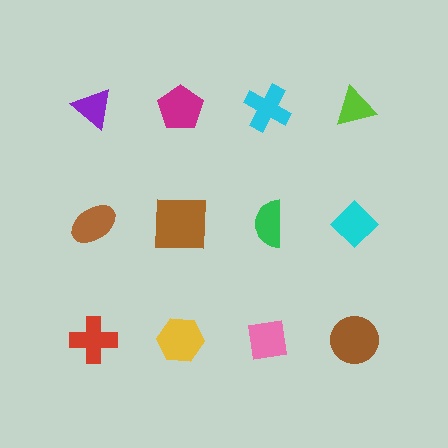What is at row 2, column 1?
A brown ellipse.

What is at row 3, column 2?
A yellow hexagon.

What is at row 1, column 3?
A cyan cross.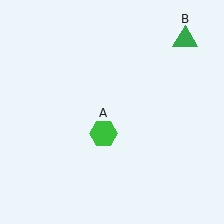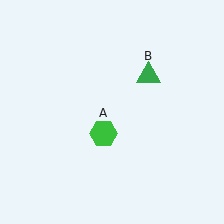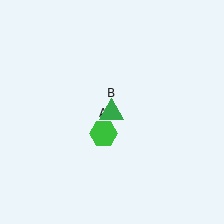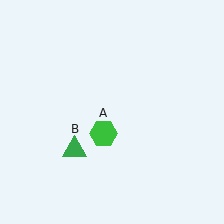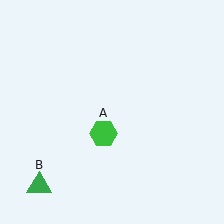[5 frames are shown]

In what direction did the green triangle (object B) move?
The green triangle (object B) moved down and to the left.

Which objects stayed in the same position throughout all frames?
Green hexagon (object A) remained stationary.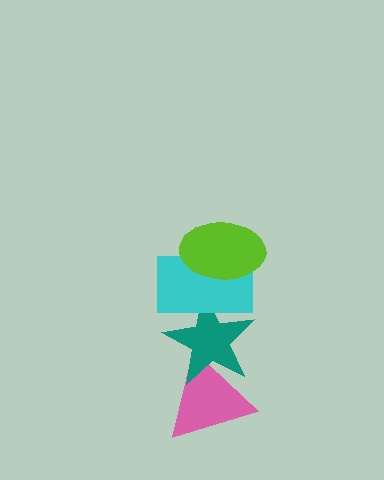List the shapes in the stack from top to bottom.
From top to bottom: the lime ellipse, the cyan rectangle, the teal star, the pink triangle.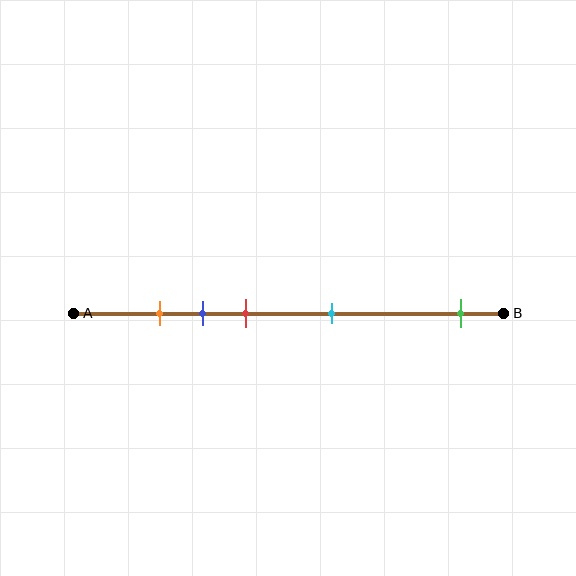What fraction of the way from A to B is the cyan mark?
The cyan mark is approximately 60% (0.6) of the way from A to B.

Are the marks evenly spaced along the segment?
No, the marks are not evenly spaced.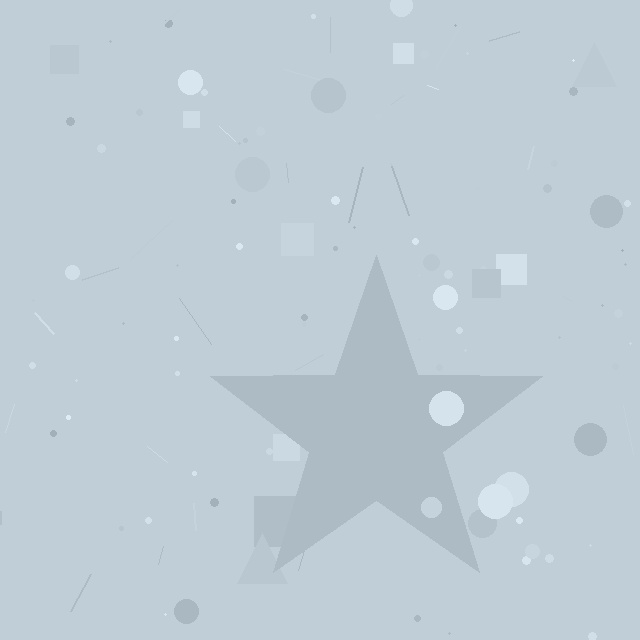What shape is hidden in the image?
A star is hidden in the image.